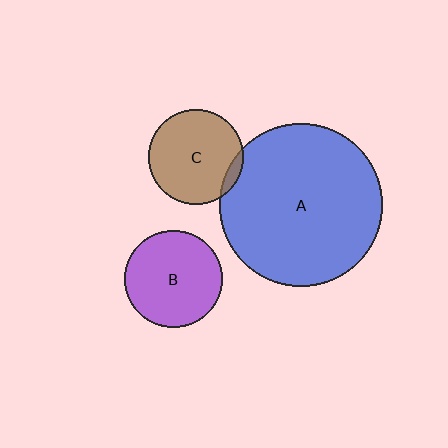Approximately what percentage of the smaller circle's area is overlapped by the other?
Approximately 5%.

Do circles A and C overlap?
Yes.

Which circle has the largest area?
Circle A (blue).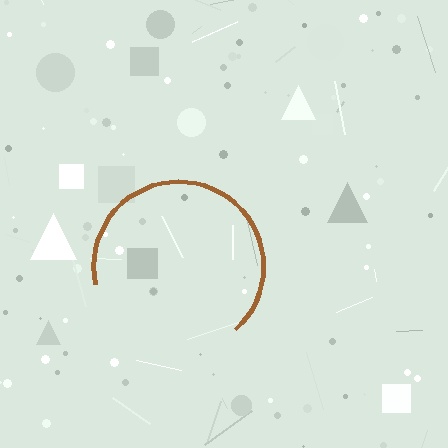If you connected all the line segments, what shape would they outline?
They would outline a circle.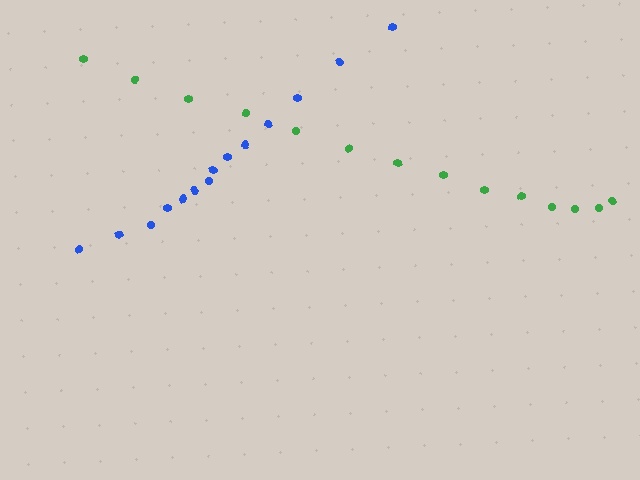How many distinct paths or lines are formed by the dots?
There are 2 distinct paths.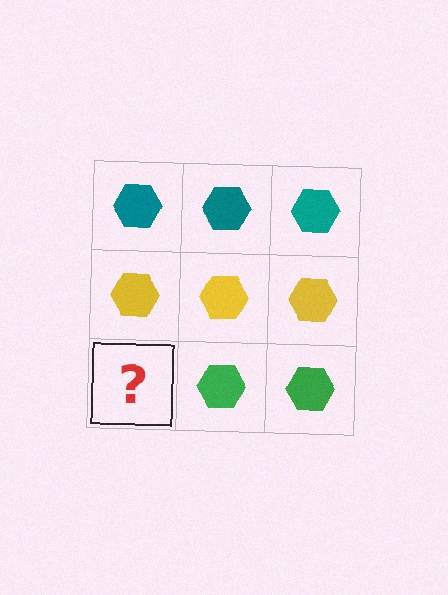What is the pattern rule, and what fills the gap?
The rule is that each row has a consistent color. The gap should be filled with a green hexagon.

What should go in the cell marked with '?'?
The missing cell should contain a green hexagon.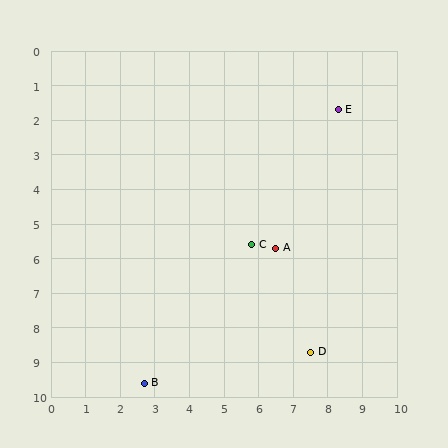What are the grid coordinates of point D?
Point D is at approximately (7.5, 8.7).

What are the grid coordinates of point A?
Point A is at approximately (6.5, 5.7).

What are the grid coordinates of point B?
Point B is at approximately (2.7, 9.6).